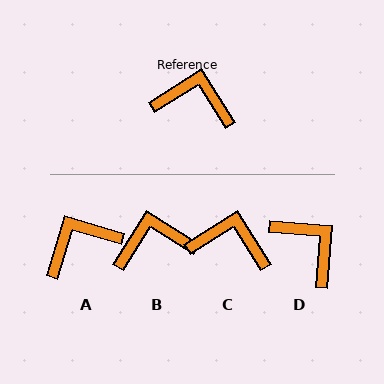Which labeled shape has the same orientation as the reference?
C.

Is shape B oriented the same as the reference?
No, it is off by about 25 degrees.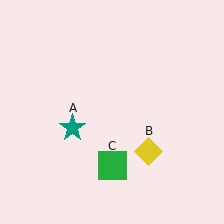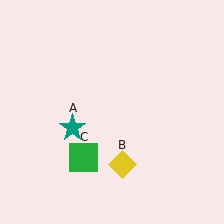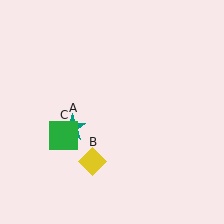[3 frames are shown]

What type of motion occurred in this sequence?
The yellow diamond (object B), green square (object C) rotated clockwise around the center of the scene.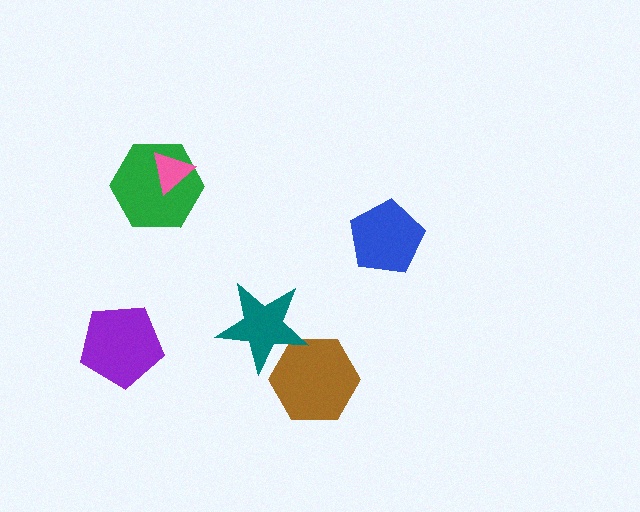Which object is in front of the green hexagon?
The pink triangle is in front of the green hexagon.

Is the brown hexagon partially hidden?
Yes, it is partially covered by another shape.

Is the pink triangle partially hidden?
No, no other shape covers it.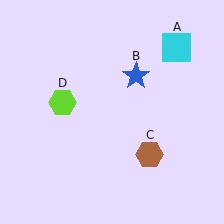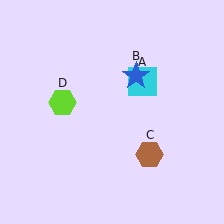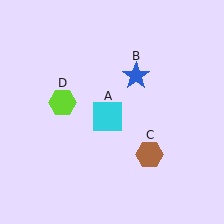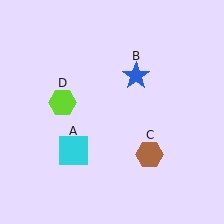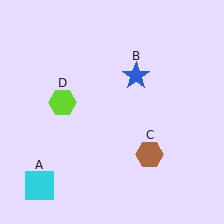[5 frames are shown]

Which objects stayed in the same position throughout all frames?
Blue star (object B) and brown hexagon (object C) and lime hexagon (object D) remained stationary.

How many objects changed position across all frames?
1 object changed position: cyan square (object A).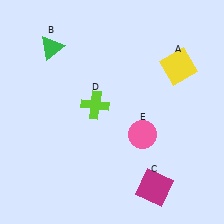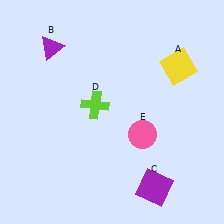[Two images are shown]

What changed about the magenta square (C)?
In Image 1, C is magenta. In Image 2, it changed to purple.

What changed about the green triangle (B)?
In Image 1, B is green. In Image 2, it changed to purple.